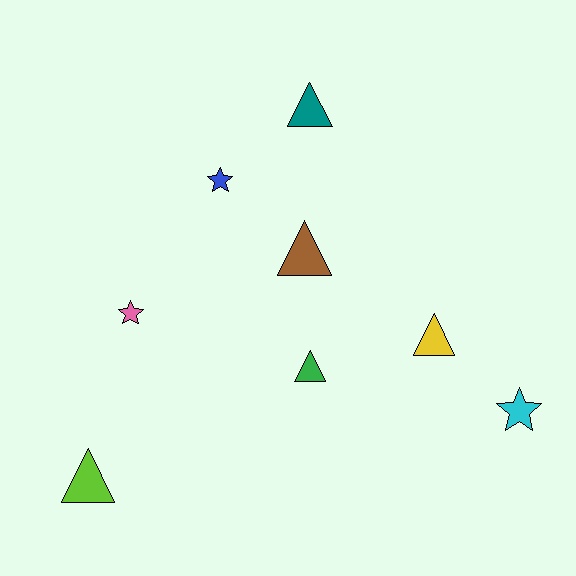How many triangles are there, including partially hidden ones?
There are 5 triangles.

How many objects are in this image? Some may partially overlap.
There are 8 objects.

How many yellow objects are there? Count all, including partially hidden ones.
There is 1 yellow object.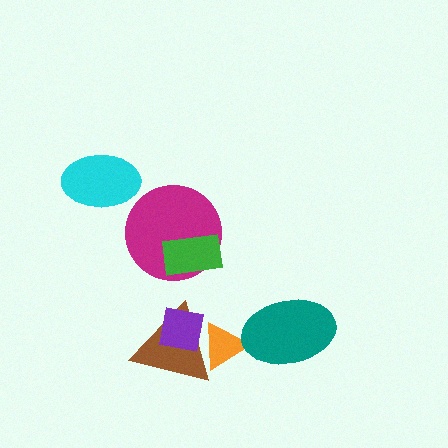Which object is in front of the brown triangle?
The purple square is in front of the brown triangle.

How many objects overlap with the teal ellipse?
1 object overlaps with the teal ellipse.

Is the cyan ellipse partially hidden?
No, no other shape covers it.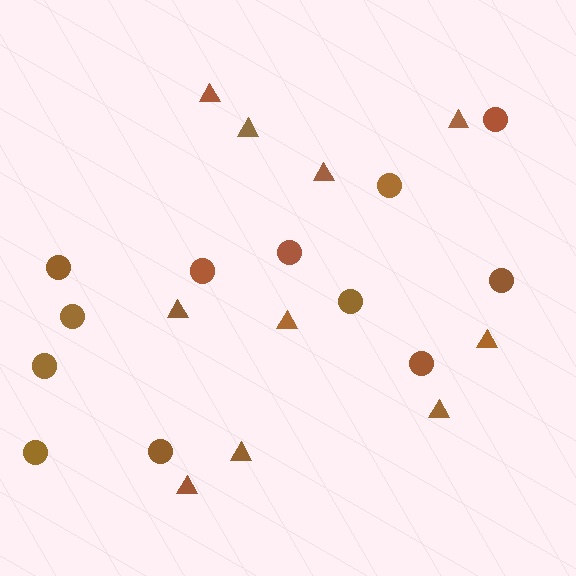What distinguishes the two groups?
There are 2 groups: one group of circles (12) and one group of triangles (10).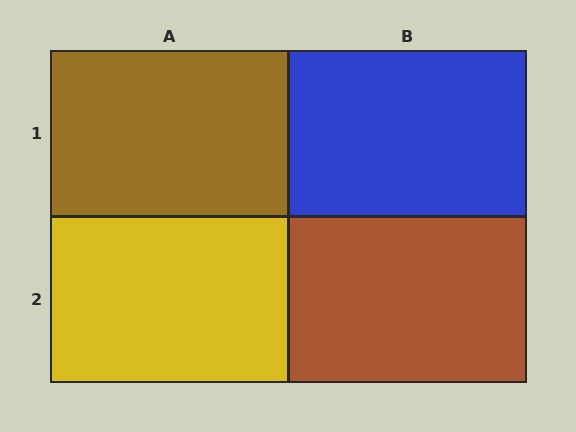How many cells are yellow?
1 cell is yellow.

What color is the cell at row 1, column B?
Blue.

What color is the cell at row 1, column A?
Brown.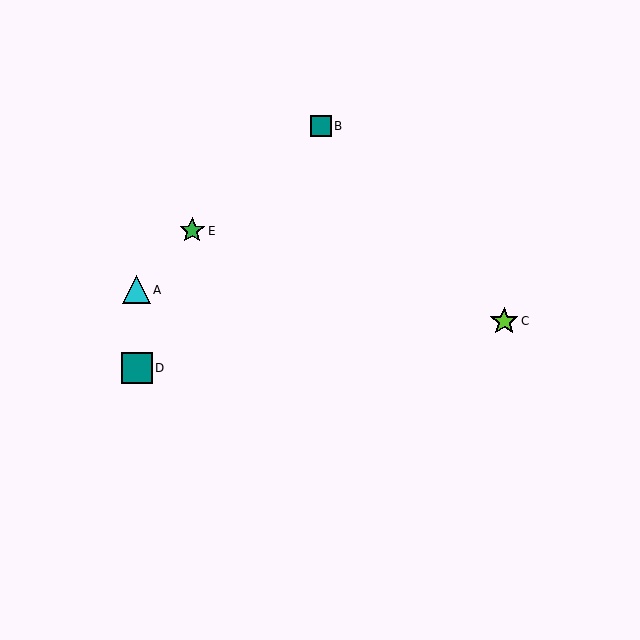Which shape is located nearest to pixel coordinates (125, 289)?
The cyan triangle (labeled A) at (136, 290) is nearest to that location.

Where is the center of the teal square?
The center of the teal square is at (137, 368).